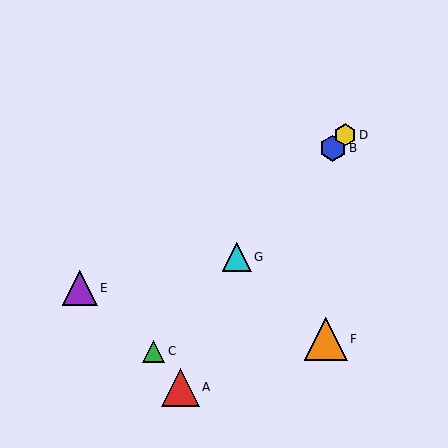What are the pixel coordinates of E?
Object E is at (80, 288).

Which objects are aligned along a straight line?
Objects B, C, D, G are aligned along a straight line.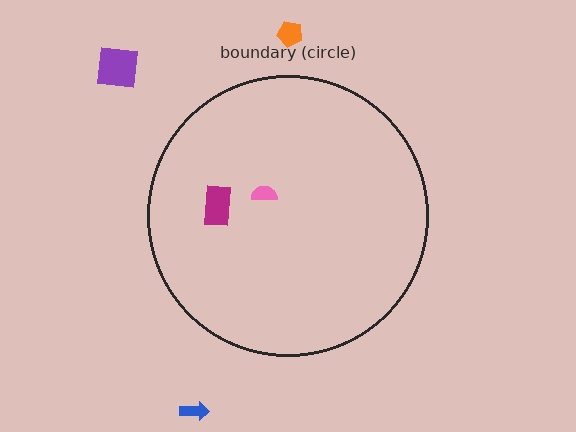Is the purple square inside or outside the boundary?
Outside.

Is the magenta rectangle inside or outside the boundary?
Inside.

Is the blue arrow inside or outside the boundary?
Outside.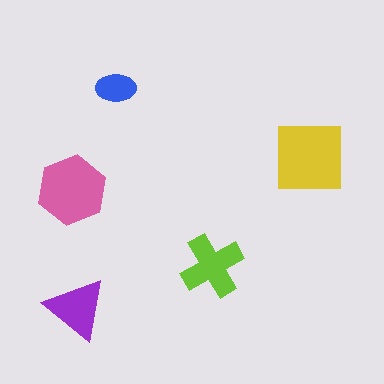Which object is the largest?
The yellow square.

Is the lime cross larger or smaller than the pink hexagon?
Smaller.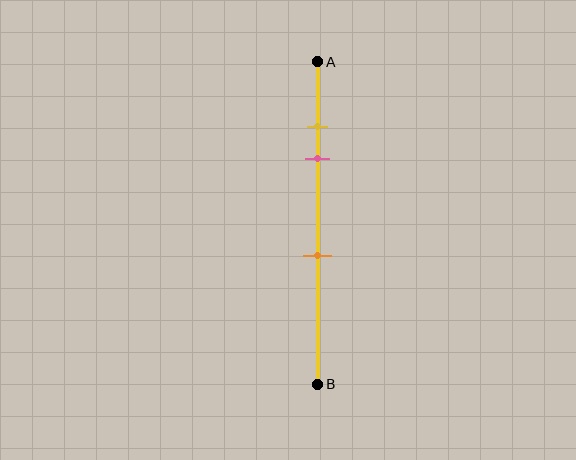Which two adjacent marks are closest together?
The yellow and pink marks are the closest adjacent pair.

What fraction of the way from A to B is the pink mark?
The pink mark is approximately 30% (0.3) of the way from A to B.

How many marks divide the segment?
There are 3 marks dividing the segment.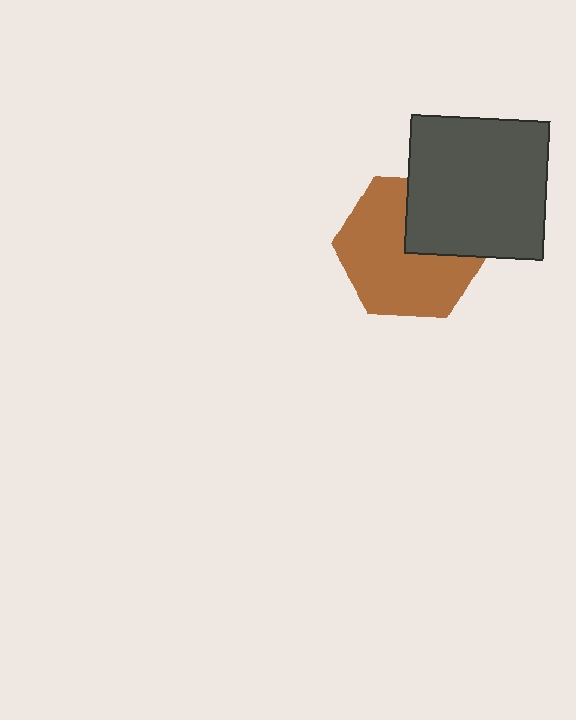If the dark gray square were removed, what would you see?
You would see the complete brown hexagon.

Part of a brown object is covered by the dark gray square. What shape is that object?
It is a hexagon.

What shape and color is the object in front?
The object in front is a dark gray square.